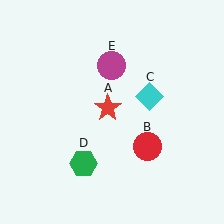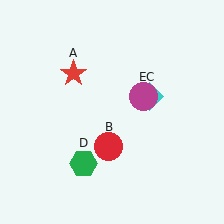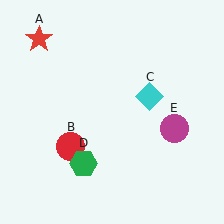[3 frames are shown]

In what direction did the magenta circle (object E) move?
The magenta circle (object E) moved down and to the right.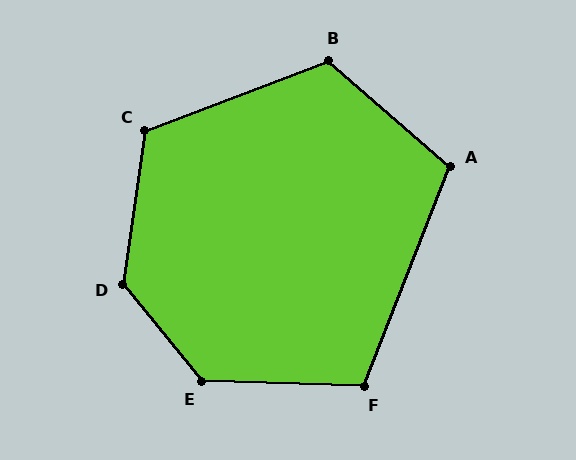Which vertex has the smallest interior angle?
F, at approximately 109 degrees.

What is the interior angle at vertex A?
Approximately 110 degrees (obtuse).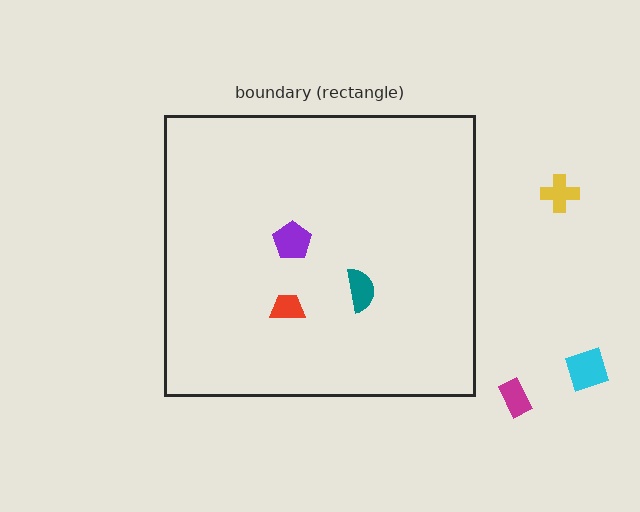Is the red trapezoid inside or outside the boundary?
Inside.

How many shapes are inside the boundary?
3 inside, 3 outside.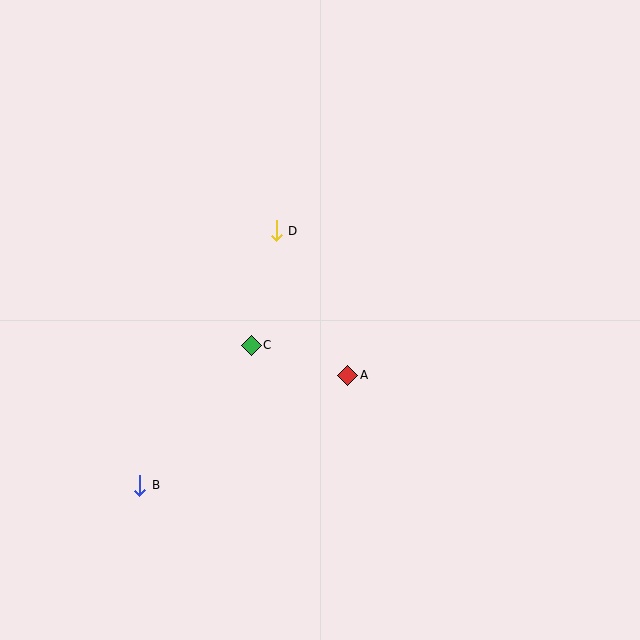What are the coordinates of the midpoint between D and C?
The midpoint between D and C is at (264, 288).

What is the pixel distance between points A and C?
The distance between A and C is 101 pixels.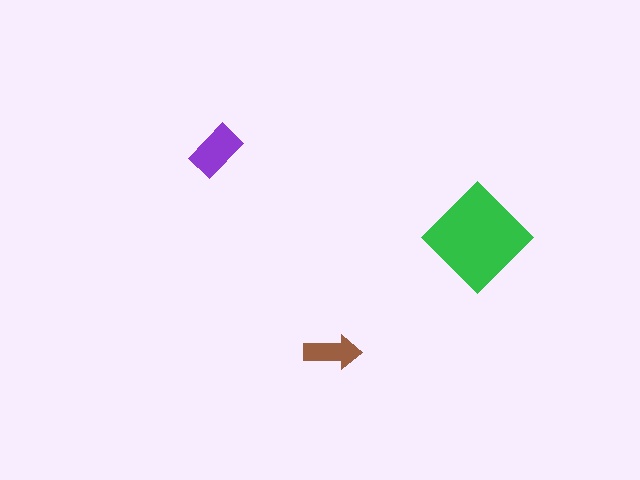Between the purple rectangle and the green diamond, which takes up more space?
The green diamond.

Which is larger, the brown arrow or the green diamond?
The green diamond.